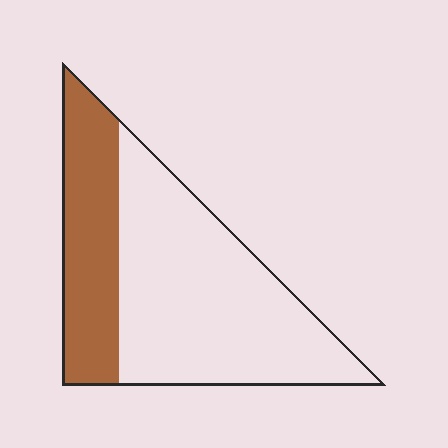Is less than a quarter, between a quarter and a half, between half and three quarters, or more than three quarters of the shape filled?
Between a quarter and a half.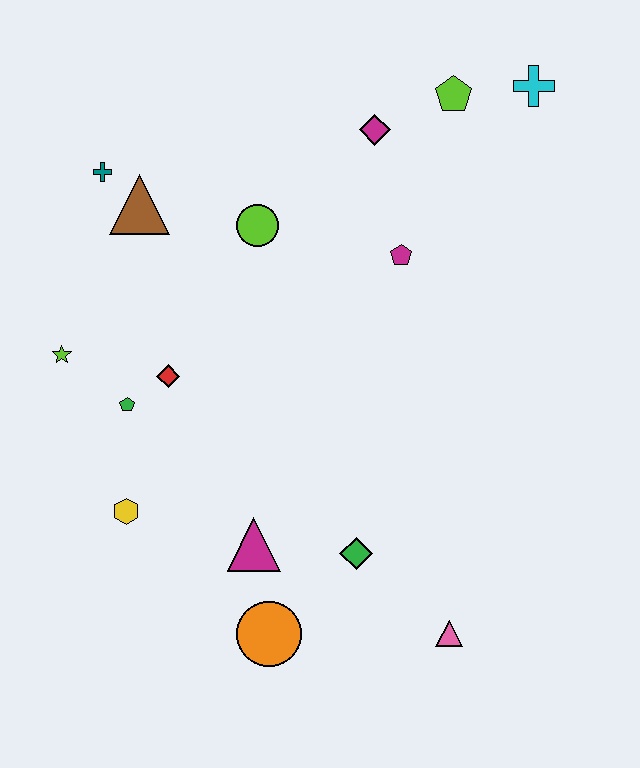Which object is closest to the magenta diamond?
The lime pentagon is closest to the magenta diamond.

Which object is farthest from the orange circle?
The cyan cross is farthest from the orange circle.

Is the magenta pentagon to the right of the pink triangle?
No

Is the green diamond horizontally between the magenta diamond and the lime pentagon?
No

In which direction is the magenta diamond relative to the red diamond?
The magenta diamond is above the red diamond.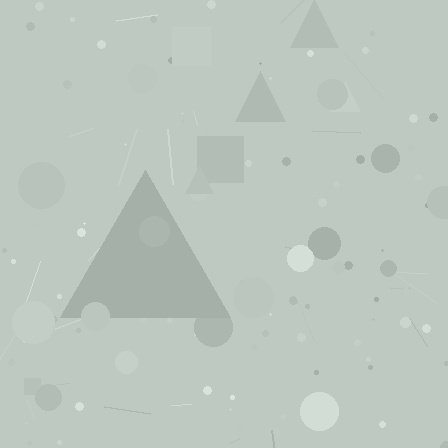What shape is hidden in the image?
A triangle is hidden in the image.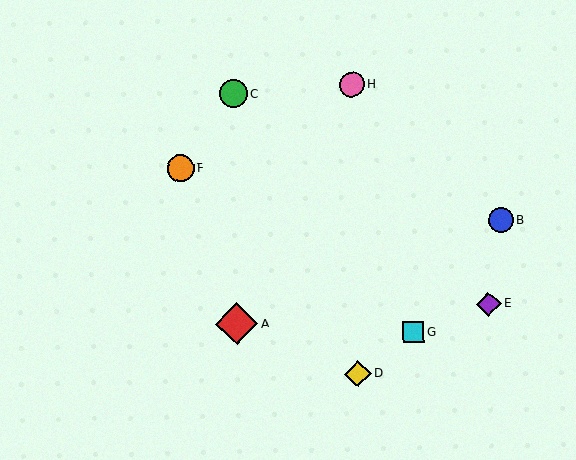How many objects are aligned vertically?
2 objects (D, H) are aligned vertically.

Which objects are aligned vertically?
Objects D, H are aligned vertically.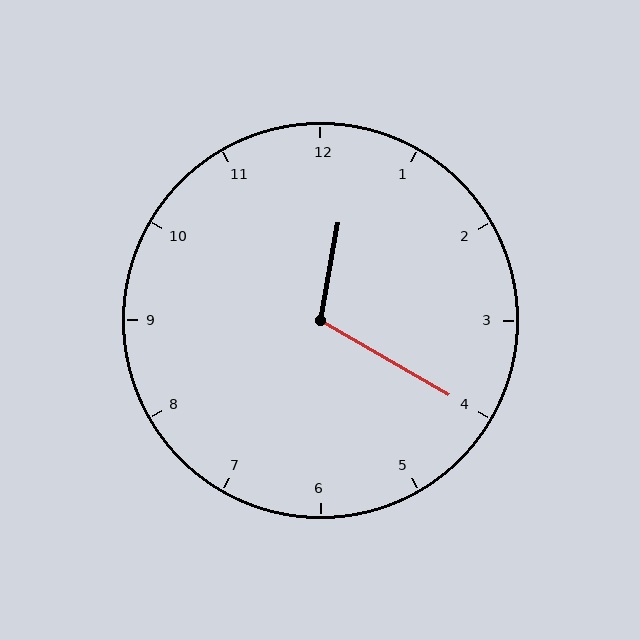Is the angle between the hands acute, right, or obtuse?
It is obtuse.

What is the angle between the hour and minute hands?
Approximately 110 degrees.